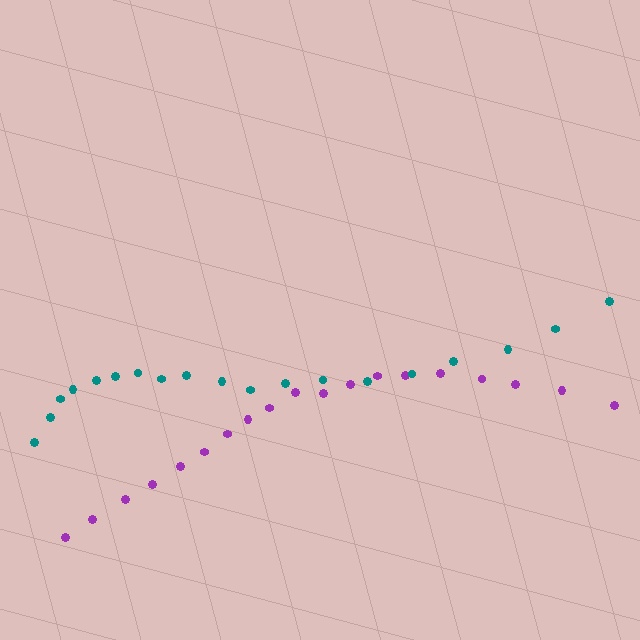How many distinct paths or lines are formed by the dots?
There are 2 distinct paths.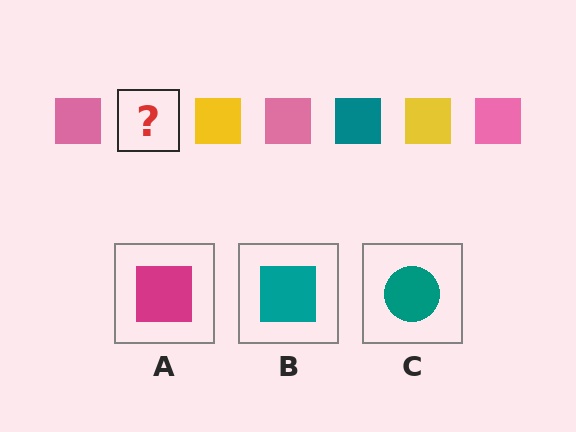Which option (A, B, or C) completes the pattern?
B.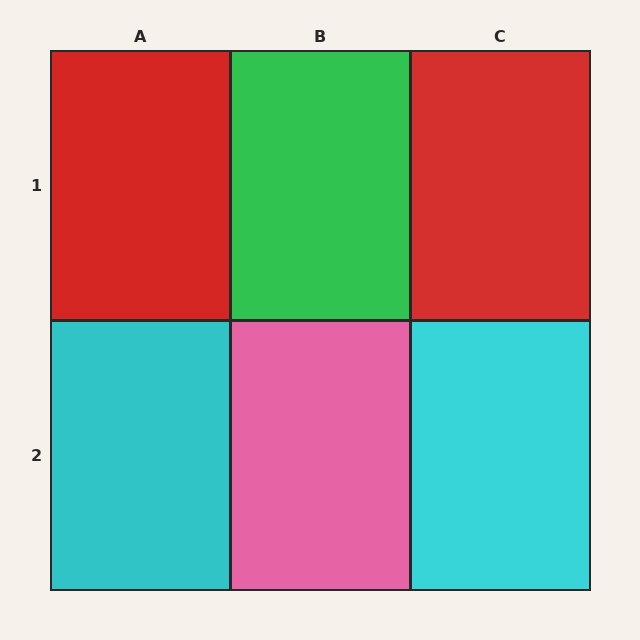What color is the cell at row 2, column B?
Pink.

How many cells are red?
2 cells are red.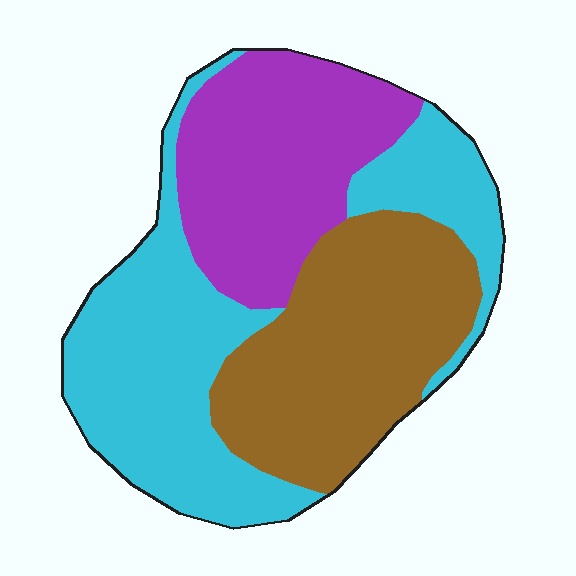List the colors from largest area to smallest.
From largest to smallest: cyan, brown, purple.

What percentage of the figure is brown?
Brown covers around 30% of the figure.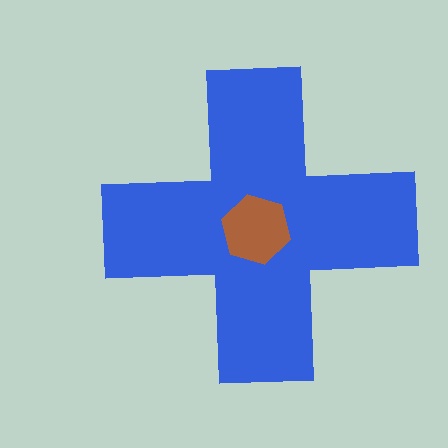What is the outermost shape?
The blue cross.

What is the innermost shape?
The brown hexagon.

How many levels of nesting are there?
2.